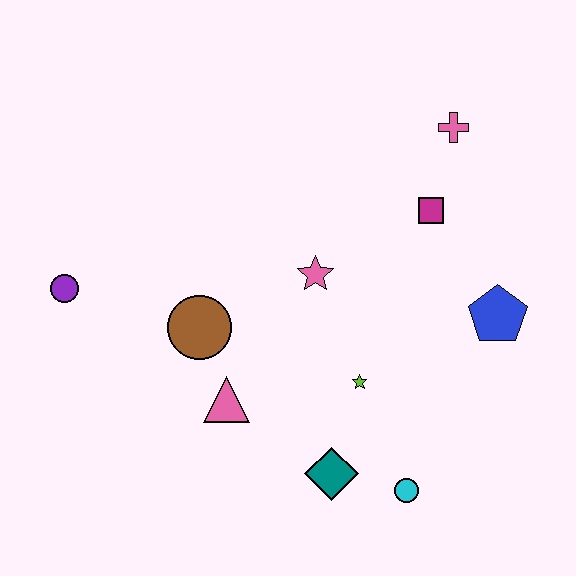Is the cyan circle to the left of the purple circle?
No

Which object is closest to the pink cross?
The magenta square is closest to the pink cross.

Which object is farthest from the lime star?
The purple circle is farthest from the lime star.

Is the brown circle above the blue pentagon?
No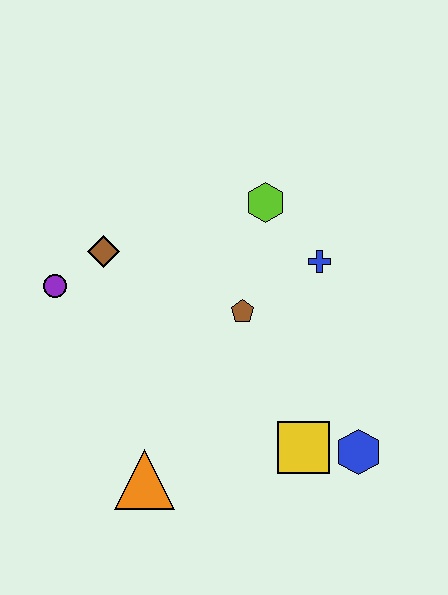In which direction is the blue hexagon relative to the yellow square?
The blue hexagon is to the right of the yellow square.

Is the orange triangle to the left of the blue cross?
Yes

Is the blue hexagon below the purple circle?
Yes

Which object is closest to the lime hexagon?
The blue cross is closest to the lime hexagon.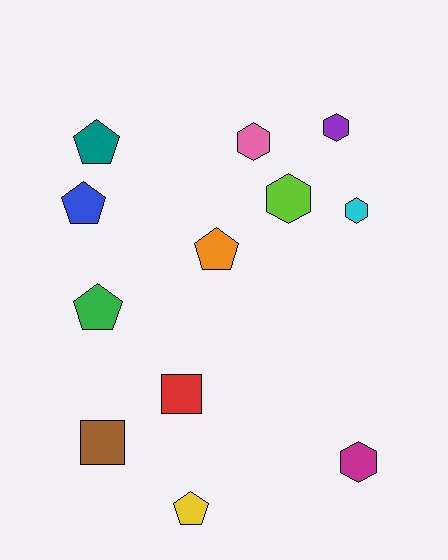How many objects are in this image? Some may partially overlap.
There are 12 objects.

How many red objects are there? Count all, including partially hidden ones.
There is 1 red object.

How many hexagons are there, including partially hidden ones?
There are 5 hexagons.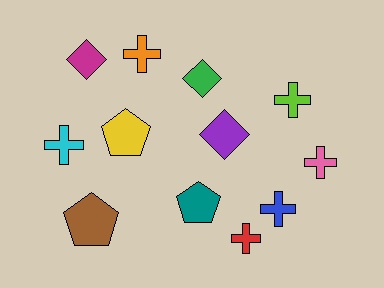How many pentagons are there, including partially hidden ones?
There are 3 pentagons.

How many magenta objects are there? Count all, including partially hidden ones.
There is 1 magenta object.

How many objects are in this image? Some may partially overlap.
There are 12 objects.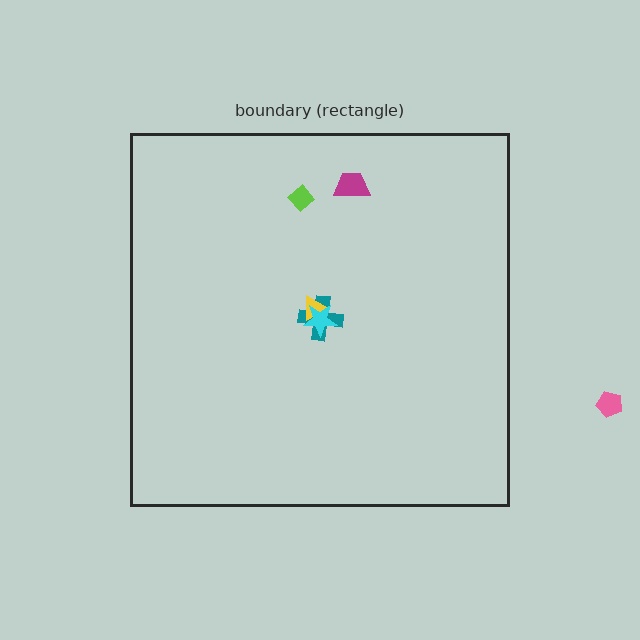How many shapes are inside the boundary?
5 inside, 1 outside.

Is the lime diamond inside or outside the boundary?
Inside.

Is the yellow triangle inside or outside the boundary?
Inside.